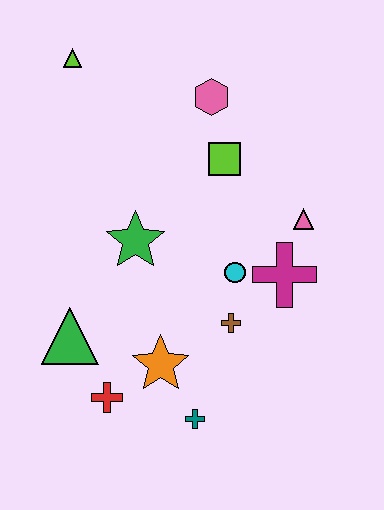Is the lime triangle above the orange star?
Yes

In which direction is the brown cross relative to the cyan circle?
The brown cross is below the cyan circle.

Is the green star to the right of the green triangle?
Yes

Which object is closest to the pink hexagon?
The lime square is closest to the pink hexagon.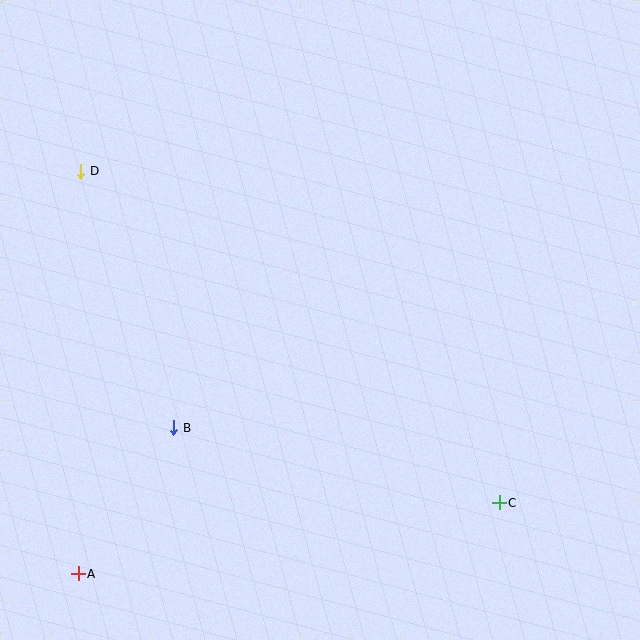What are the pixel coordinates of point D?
Point D is at (81, 171).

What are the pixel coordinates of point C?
Point C is at (499, 503).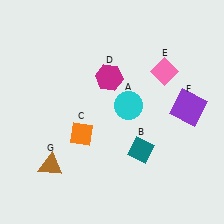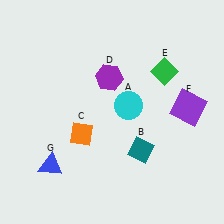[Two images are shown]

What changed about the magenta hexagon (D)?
In Image 1, D is magenta. In Image 2, it changed to purple.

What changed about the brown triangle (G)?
In Image 1, G is brown. In Image 2, it changed to blue.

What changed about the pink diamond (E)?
In Image 1, E is pink. In Image 2, it changed to green.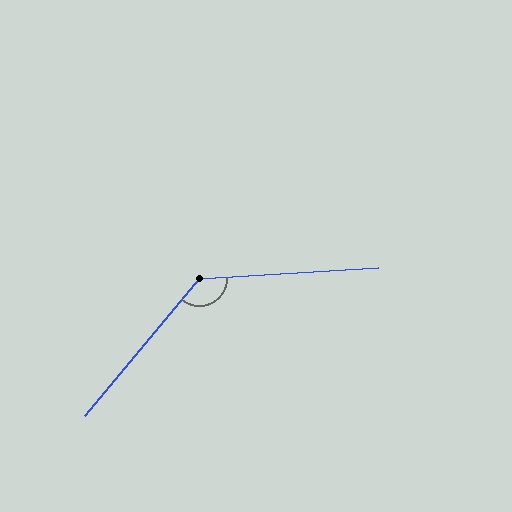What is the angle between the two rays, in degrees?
Approximately 133 degrees.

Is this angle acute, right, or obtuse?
It is obtuse.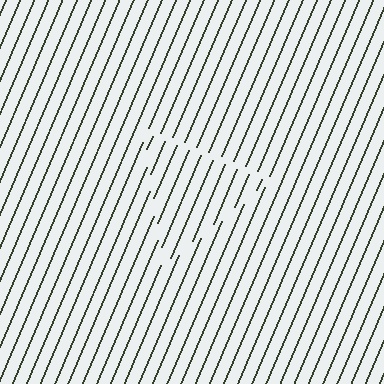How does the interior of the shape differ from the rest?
The interior of the shape contains the same grating, shifted by half a period — the contour is defined by the phase discontinuity where line-ends from the inner and outer gratings abut.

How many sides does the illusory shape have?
3 sides — the line-ends trace a triangle.